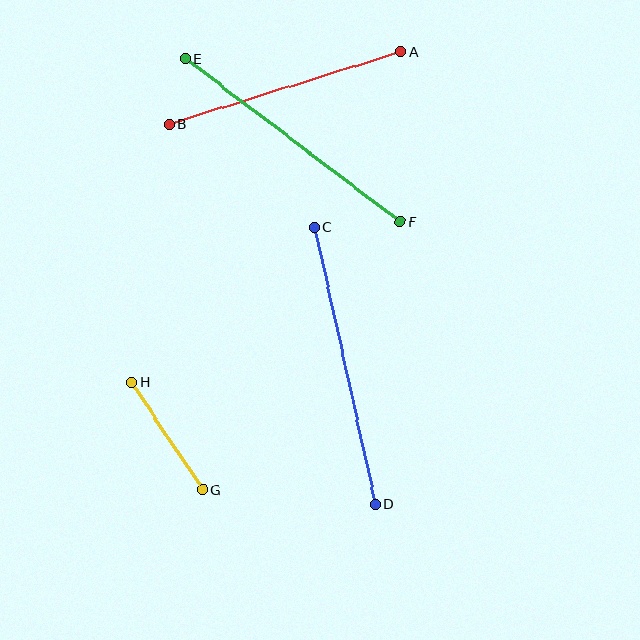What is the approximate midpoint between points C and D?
The midpoint is at approximately (345, 366) pixels.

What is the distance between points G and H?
The distance is approximately 129 pixels.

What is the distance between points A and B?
The distance is approximately 243 pixels.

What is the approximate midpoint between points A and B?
The midpoint is at approximately (285, 88) pixels.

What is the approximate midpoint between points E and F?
The midpoint is at approximately (293, 140) pixels.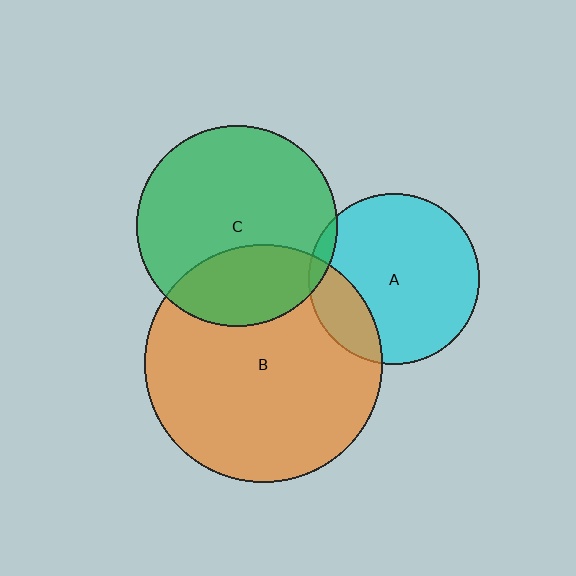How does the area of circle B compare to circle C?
Approximately 1.4 times.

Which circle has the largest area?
Circle B (orange).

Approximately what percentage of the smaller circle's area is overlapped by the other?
Approximately 20%.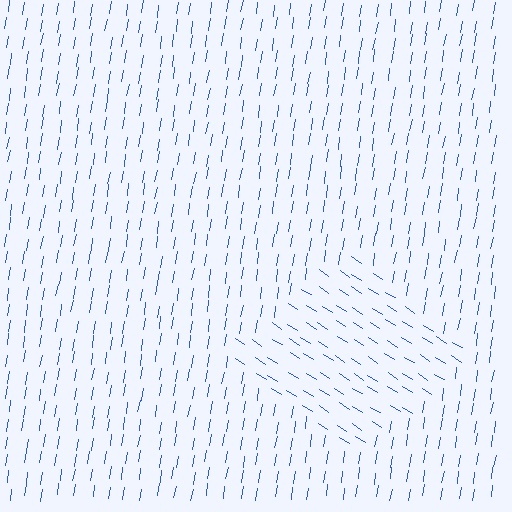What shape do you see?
I see a diamond.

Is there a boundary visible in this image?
Yes, there is a texture boundary formed by a change in line orientation.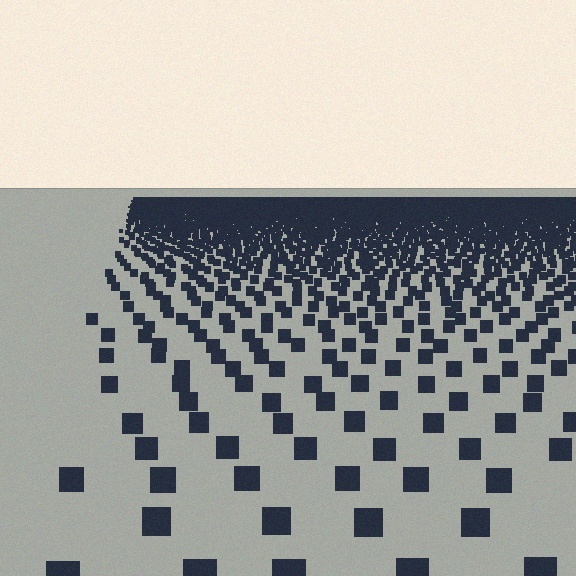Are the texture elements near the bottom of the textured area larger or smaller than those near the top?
Larger. Near the bottom, elements are closer to the viewer and appear at a bigger on-screen size.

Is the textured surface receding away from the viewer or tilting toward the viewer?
The surface is receding away from the viewer. Texture elements get smaller and denser toward the top.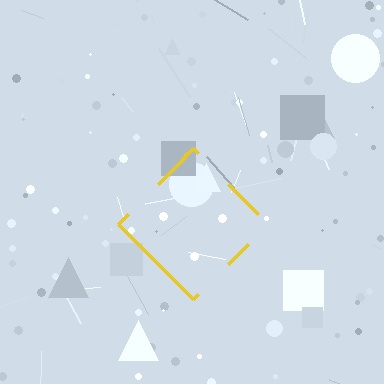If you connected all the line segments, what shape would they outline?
They would outline a diamond.